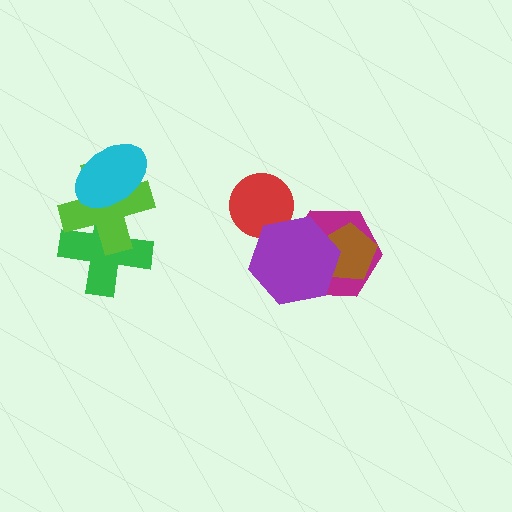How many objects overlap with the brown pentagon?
2 objects overlap with the brown pentagon.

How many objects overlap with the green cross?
2 objects overlap with the green cross.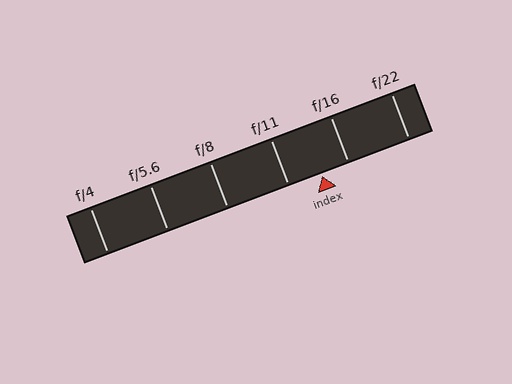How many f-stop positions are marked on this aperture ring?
There are 6 f-stop positions marked.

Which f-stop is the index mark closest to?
The index mark is closest to f/16.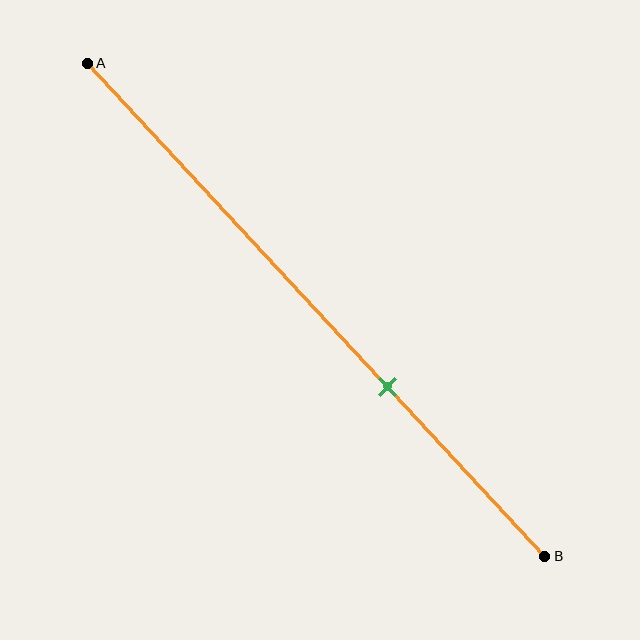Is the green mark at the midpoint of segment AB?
No, the mark is at about 65% from A, not at the 50% midpoint.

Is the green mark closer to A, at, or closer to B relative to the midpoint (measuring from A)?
The green mark is closer to point B than the midpoint of segment AB.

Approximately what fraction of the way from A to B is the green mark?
The green mark is approximately 65% of the way from A to B.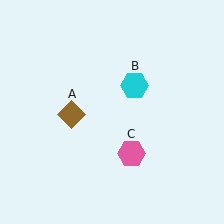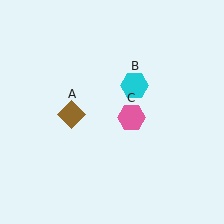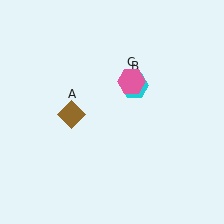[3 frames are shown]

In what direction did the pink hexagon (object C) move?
The pink hexagon (object C) moved up.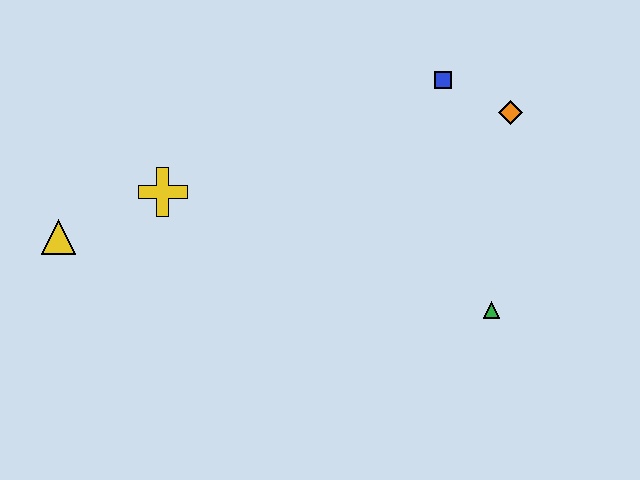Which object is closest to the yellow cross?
The yellow triangle is closest to the yellow cross.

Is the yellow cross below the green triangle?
No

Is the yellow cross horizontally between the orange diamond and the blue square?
No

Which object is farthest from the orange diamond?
The yellow triangle is farthest from the orange diamond.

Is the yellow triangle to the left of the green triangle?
Yes